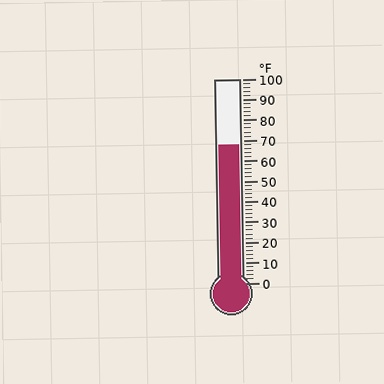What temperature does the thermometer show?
The thermometer shows approximately 68°F.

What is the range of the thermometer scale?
The thermometer scale ranges from 0°F to 100°F.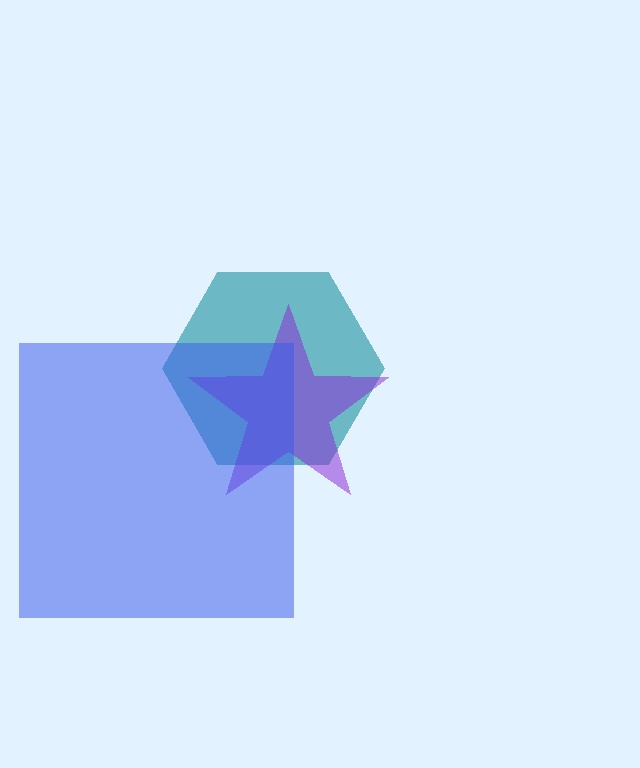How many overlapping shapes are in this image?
There are 3 overlapping shapes in the image.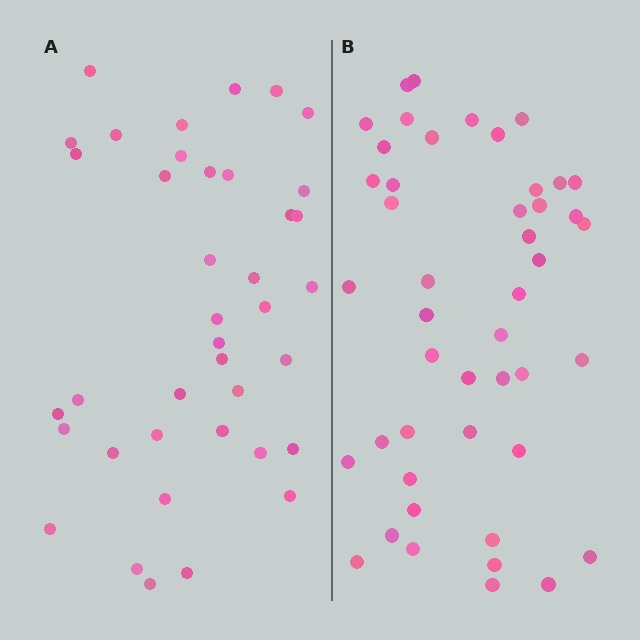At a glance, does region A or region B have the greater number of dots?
Region B (the right region) has more dots.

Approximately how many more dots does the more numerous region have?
Region B has roughly 8 or so more dots than region A.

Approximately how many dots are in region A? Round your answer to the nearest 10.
About 40 dots. (The exact count is 39, which rounds to 40.)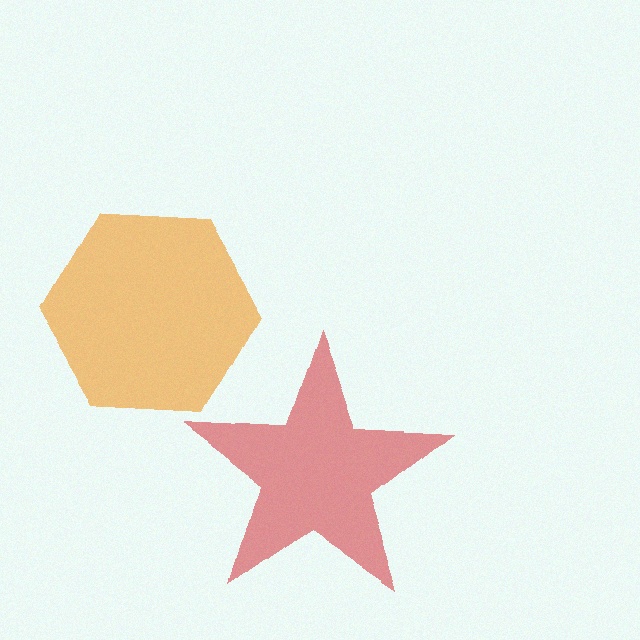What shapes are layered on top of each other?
The layered shapes are: an orange hexagon, a red star.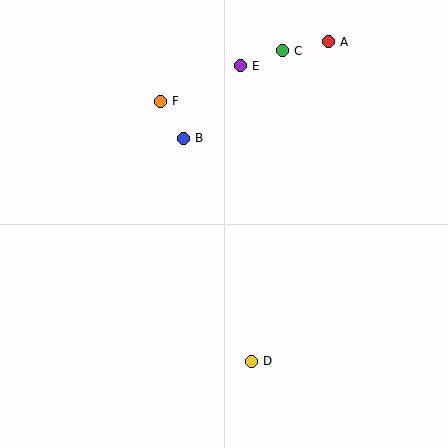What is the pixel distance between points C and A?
The distance between C and A is 47 pixels.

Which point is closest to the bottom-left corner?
Point D is closest to the bottom-left corner.